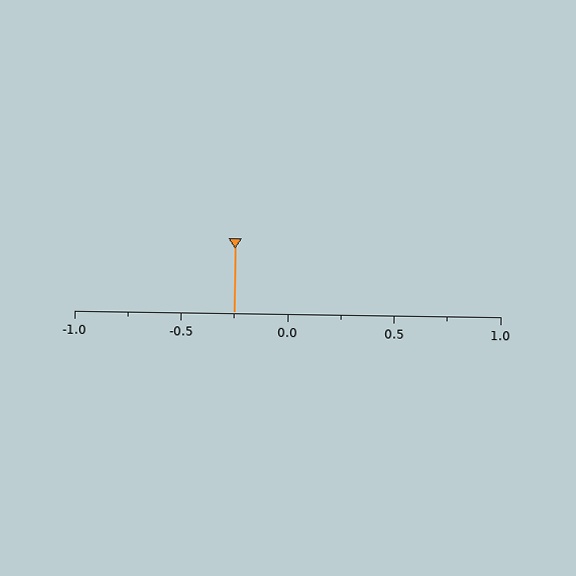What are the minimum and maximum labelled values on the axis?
The axis runs from -1.0 to 1.0.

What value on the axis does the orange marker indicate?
The marker indicates approximately -0.25.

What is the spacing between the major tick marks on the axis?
The major ticks are spaced 0.5 apart.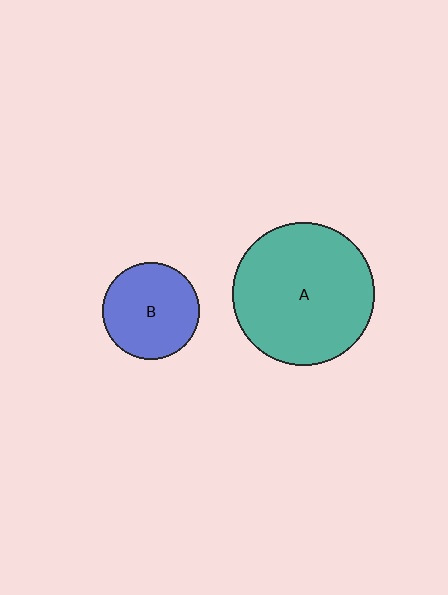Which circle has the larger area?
Circle A (teal).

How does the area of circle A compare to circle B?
Approximately 2.2 times.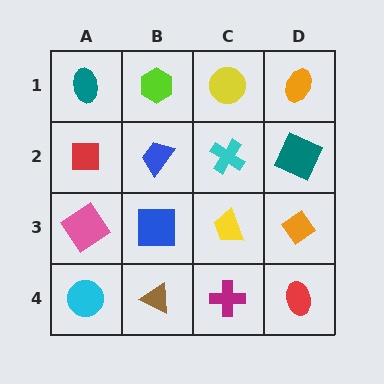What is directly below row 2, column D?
An orange diamond.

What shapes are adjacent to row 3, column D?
A teal square (row 2, column D), a red ellipse (row 4, column D), a yellow trapezoid (row 3, column C).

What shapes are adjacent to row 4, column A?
A pink diamond (row 3, column A), a brown triangle (row 4, column B).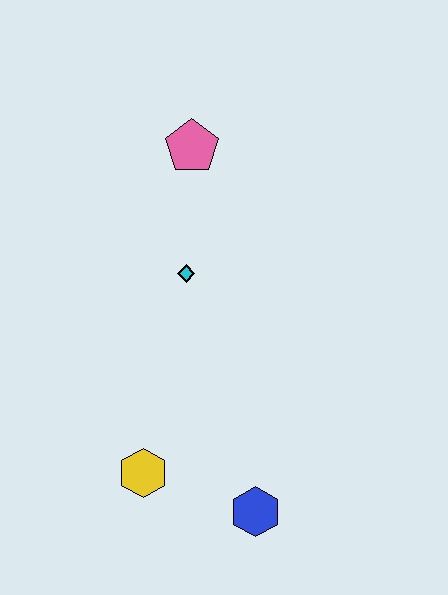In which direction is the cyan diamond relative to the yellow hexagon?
The cyan diamond is above the yellow hexagon.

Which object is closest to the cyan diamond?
The pink pentagon is closest to the cyan diamond.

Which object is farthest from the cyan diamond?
The blue hexagon is farthest from the cyan diamond.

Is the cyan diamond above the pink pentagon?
No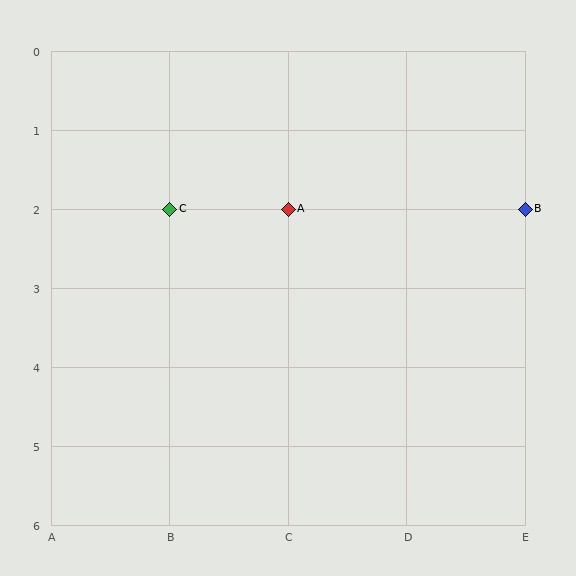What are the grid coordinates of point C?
Point C is at grid coordinates (B, 2).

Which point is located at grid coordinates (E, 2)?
Point B is at (E, 2).